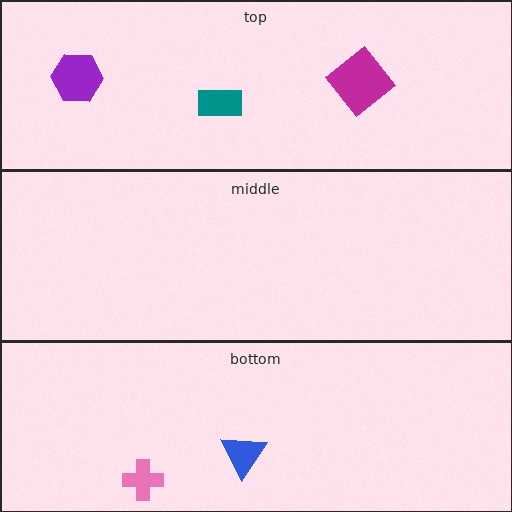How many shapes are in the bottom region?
2.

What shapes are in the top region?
The teal rectangle, the magenta diamond, the purple hexagon.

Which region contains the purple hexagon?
The top region.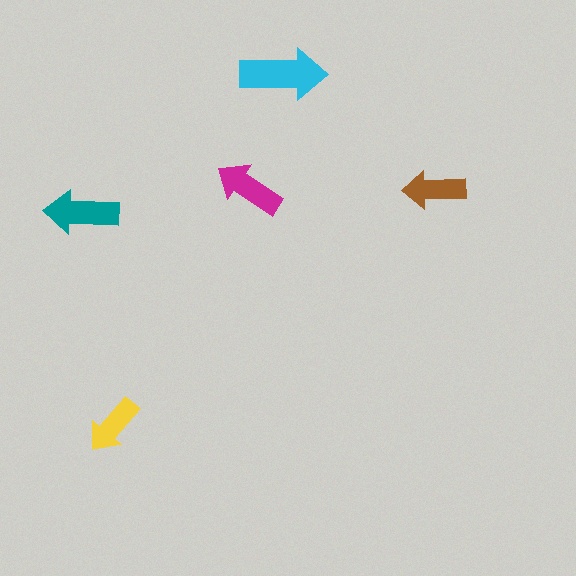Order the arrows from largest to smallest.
the cyan one, the teal one, the magenta one, the brown one, the yellow one.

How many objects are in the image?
There are 5 objects in the image.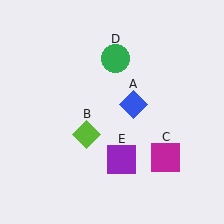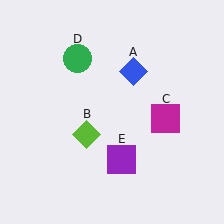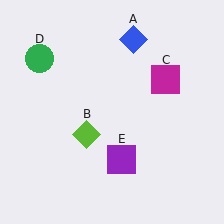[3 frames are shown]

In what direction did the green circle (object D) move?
The green circle (object D) moved left.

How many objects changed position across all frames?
3 objects changed position: blue diamond (object A), magenta square (object C), green circle (object D).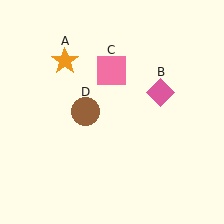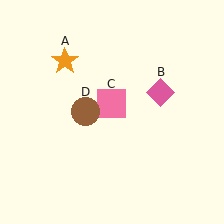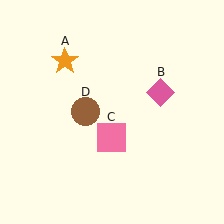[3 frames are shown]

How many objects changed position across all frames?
1 object changed position: pink square (object C).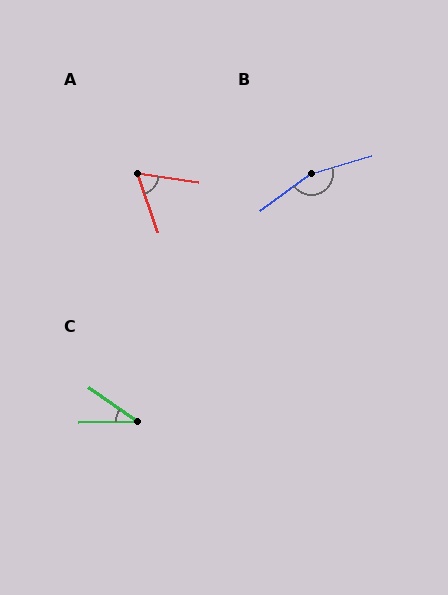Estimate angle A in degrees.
Approximately 63 degrees.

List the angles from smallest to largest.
C (35°), A (63°), B (160°).